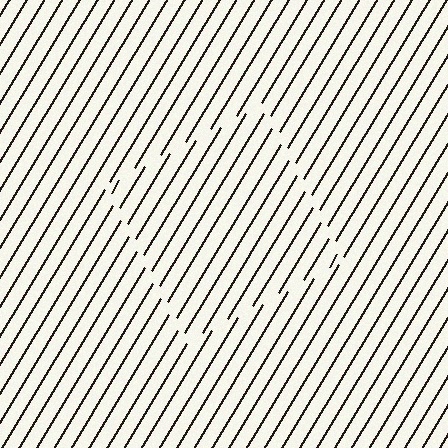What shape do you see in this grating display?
An illusory square. The interior of the shape contains the same grating, shifted by half a period — the contour is defined by the phase discontinuity where line-ends from the inner and outer gratings abut.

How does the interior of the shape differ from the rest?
The interior of the shape contains the same grating, shifted by half a period — the contour is defined by the phase discontinuity where line-ends from the inner and outer gratings abut.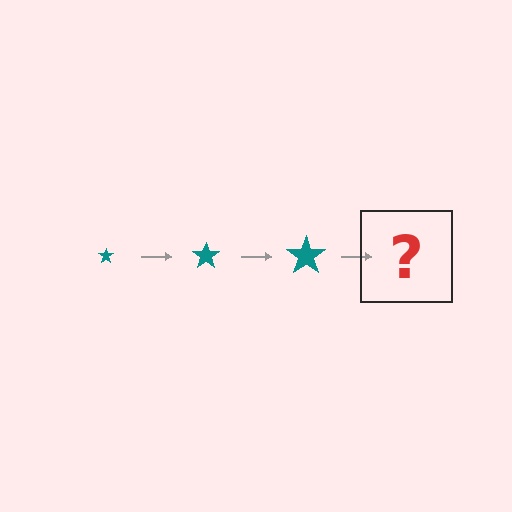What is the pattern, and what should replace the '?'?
The pattern is that the star gets progressively larger each step. The '?' should be a teal star, larger than the previous one.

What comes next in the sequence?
The next element should be a teal star, larger than the previous one.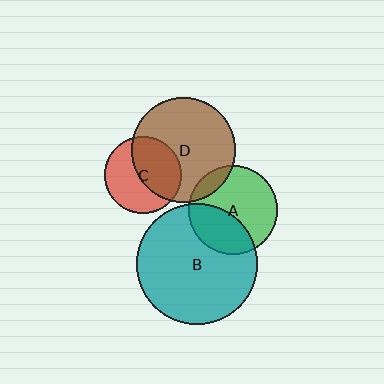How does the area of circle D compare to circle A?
Approximately 1.4 times.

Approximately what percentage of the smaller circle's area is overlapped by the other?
Approximately 50%.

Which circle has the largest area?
Circle B (teal).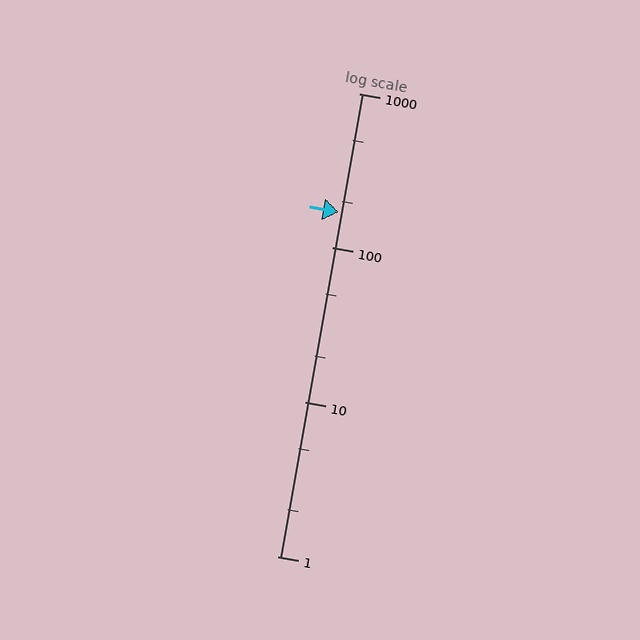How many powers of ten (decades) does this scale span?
The scale spans 3 decades, from 1 to 1000.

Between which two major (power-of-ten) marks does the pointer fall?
The pointer is between 100 and 1000.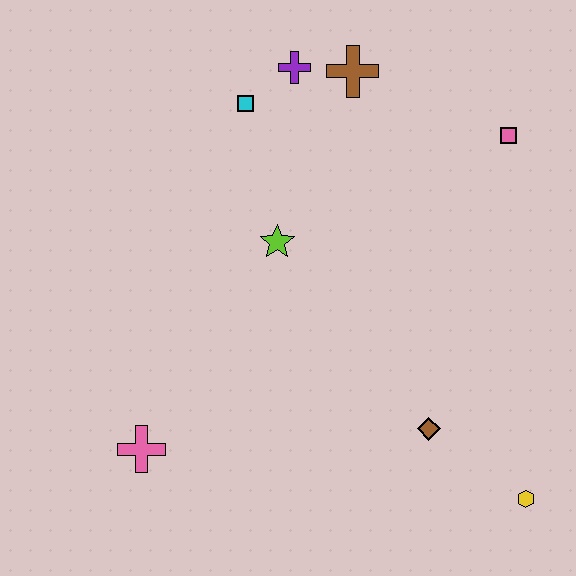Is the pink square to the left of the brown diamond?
No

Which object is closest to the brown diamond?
The yellow hexagon is closest to the brown diamond.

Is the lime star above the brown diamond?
Yes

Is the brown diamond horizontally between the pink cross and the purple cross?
No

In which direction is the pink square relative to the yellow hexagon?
The pink square is above the yellow hexagon.